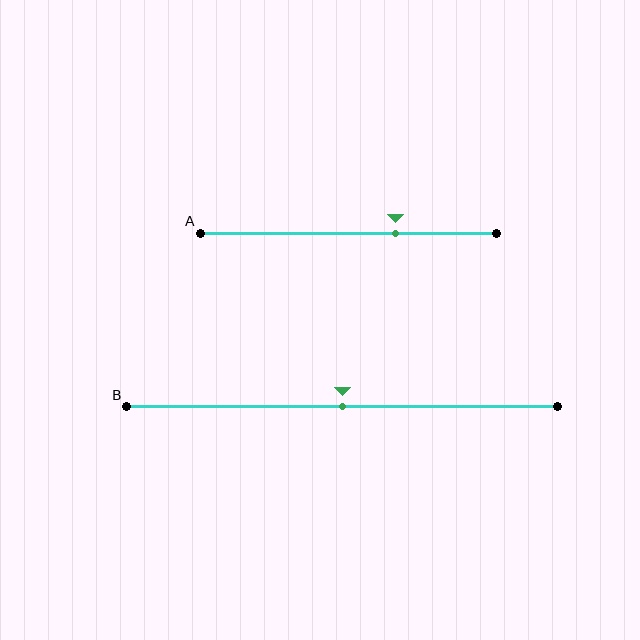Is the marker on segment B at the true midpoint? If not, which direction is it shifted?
Yes, the marker on segment B is at the true midpoint.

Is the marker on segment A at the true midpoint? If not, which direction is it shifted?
No, the marker on segment A is shifted to the right by about 16% of the segment length.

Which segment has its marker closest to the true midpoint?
Segment B has its marker closest to the true midpoint.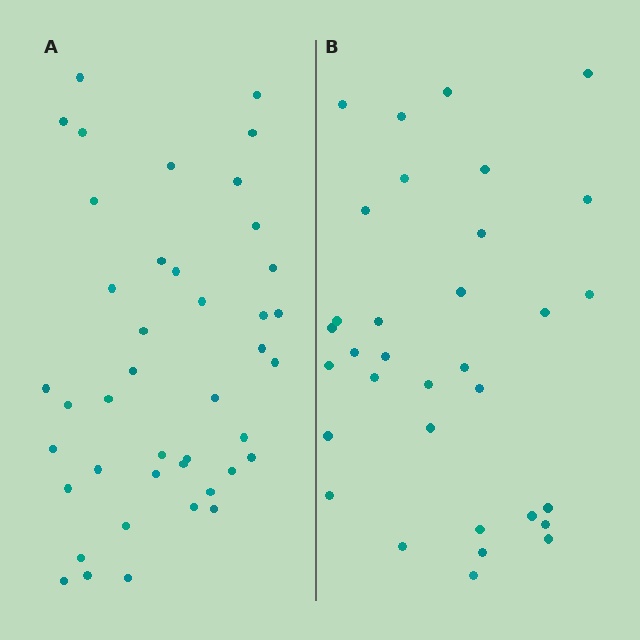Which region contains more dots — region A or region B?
Region A (the left region) has more dots.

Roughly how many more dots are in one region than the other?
Region A has roughly 8 or so more dots than region B.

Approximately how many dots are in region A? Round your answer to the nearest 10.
About 40 dots. (The exact count is 42, which rounds to 40.)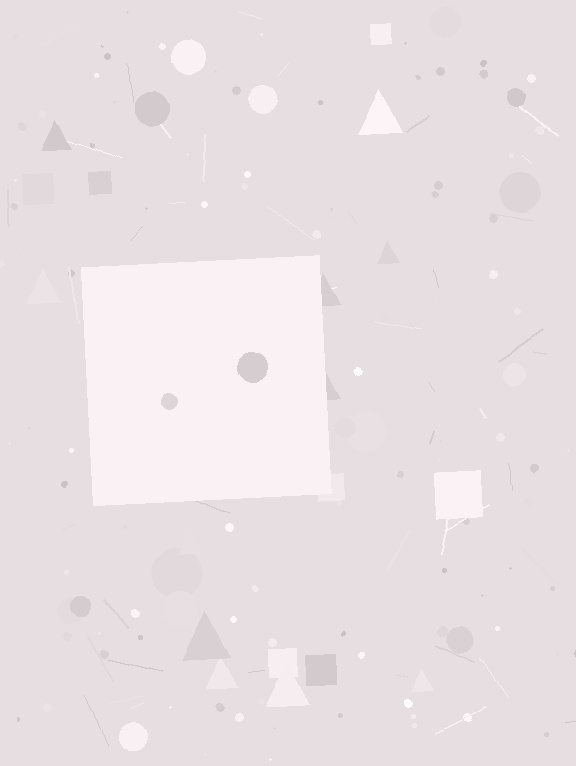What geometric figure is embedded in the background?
A square is embedded in the background.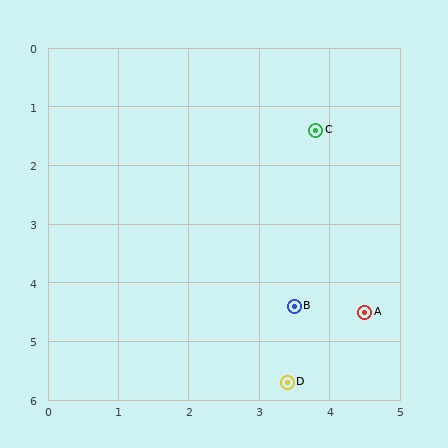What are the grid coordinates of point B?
Point B is at approximately (3.5, 4.4).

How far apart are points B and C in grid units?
Points B and C are about 3.0 grid units apart.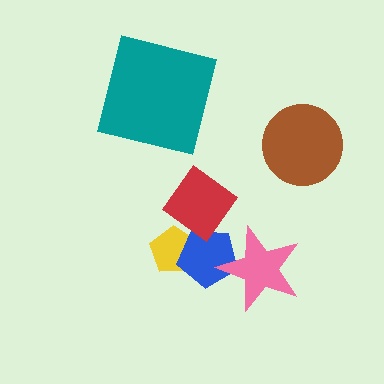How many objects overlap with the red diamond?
0 objects overlap with the red diamond.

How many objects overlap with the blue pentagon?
2 objects overlap with the blue pentagon.